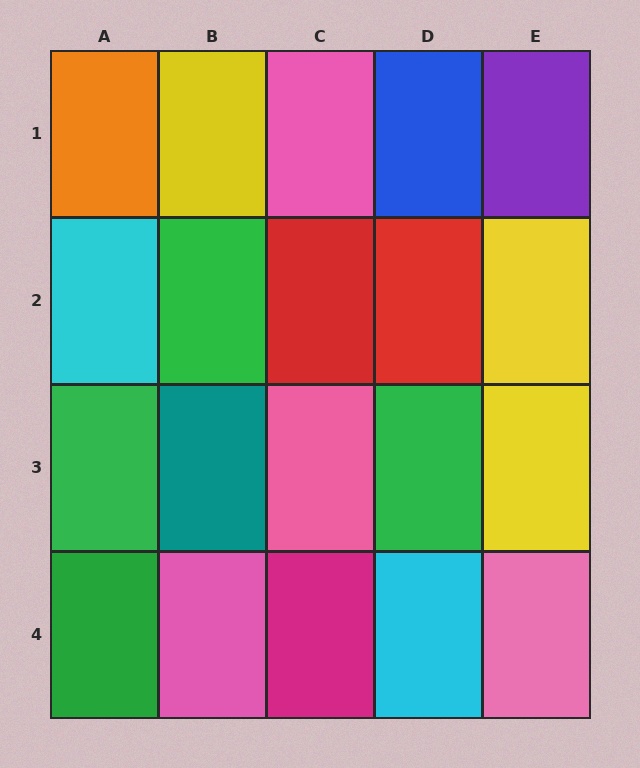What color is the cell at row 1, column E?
Purple.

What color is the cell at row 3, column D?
Green.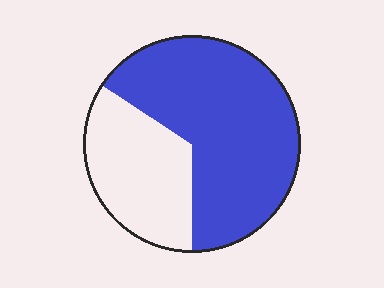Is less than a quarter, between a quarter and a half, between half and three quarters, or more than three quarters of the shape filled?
Between half and three quarters.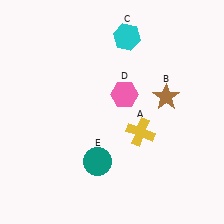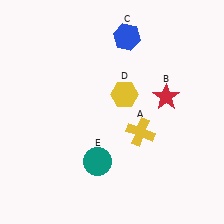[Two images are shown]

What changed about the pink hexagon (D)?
In Image 1, D is pink. In Image 2, it changed to yellow.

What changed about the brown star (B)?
In Image 1, B is brown. In Image 2, it changed to red.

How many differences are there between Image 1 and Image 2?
There are 3 differences between the two images.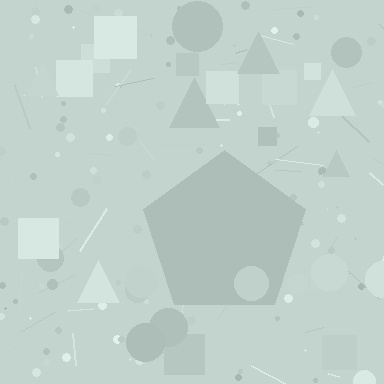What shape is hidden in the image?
A pentagon is hidden in the image.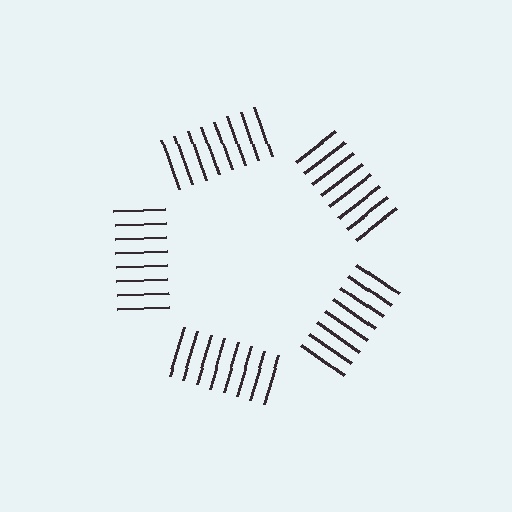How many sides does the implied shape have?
5 sides — the line-ends trace a pentagon.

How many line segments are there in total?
40 — 8 along each of the 5 edges.